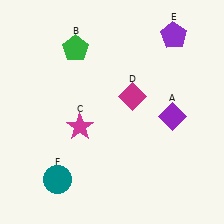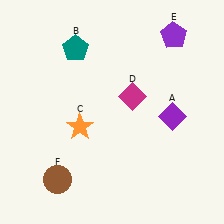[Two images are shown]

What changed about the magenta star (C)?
In Image 1, C is magenta. In Image 2, it changed to orange.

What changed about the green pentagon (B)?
In Image 1, B is green. In Image 2, it changed to teal.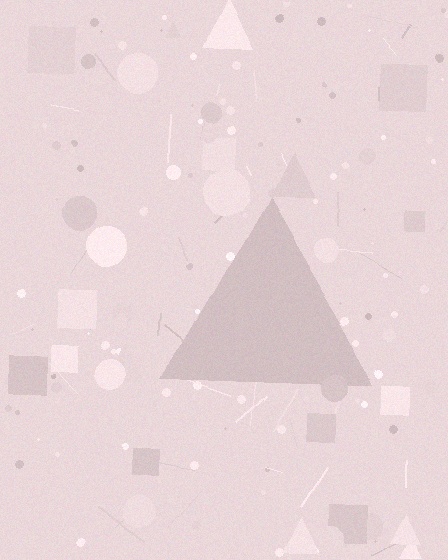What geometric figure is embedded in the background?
A triangle is embedded in the background.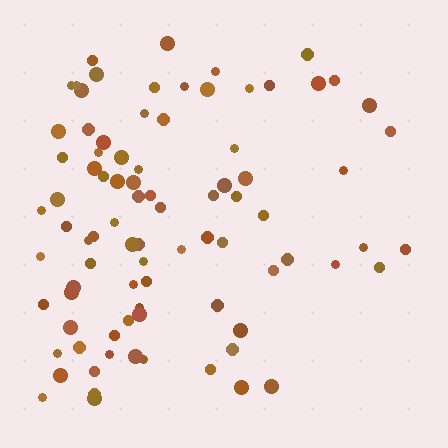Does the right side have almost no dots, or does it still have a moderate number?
Still a moderate number, just noticeably fewer than the left.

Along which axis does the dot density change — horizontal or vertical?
Horizontal.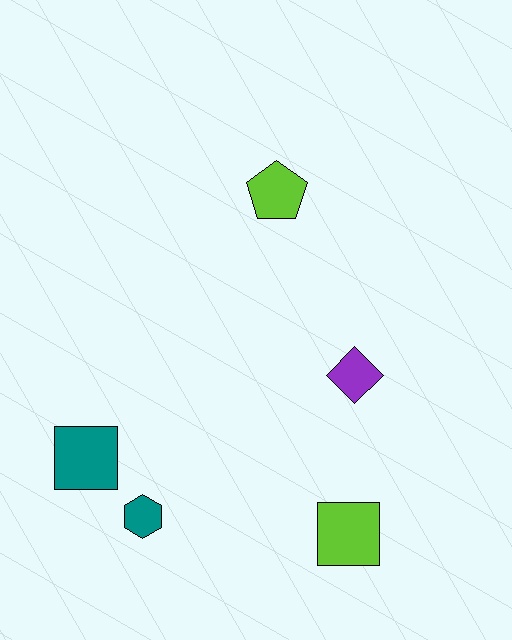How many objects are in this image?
There are 5 objects.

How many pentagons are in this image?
There is 1 pentagon.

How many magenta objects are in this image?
There are no magenta objects.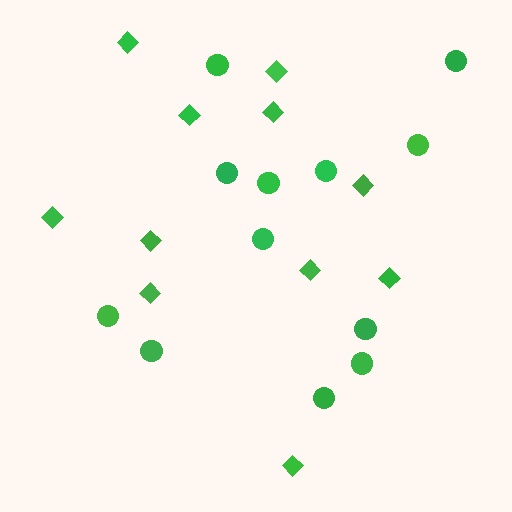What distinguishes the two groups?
There are 2 groups: one group of circles (12) and one group of diamonds (11).